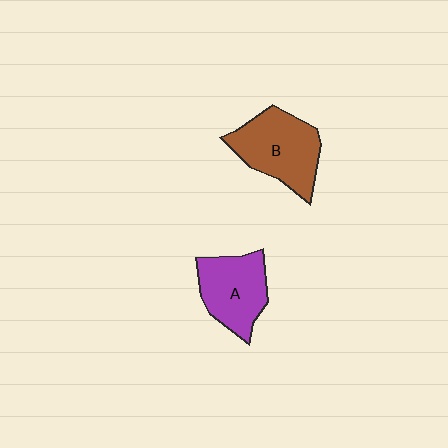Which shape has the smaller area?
Shape A (purple).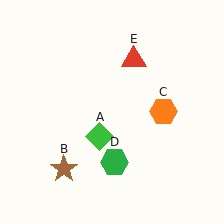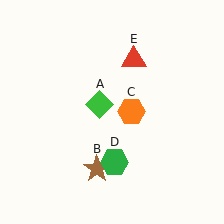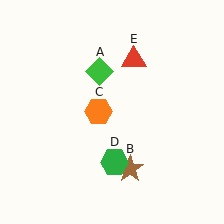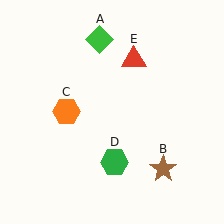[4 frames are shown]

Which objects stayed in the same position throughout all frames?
Green hexagon (object D) and red triangle (object E) remained stationary.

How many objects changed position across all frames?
3 objects changed position: green diamond (object A), brown star (object B), orange hexagon (object C).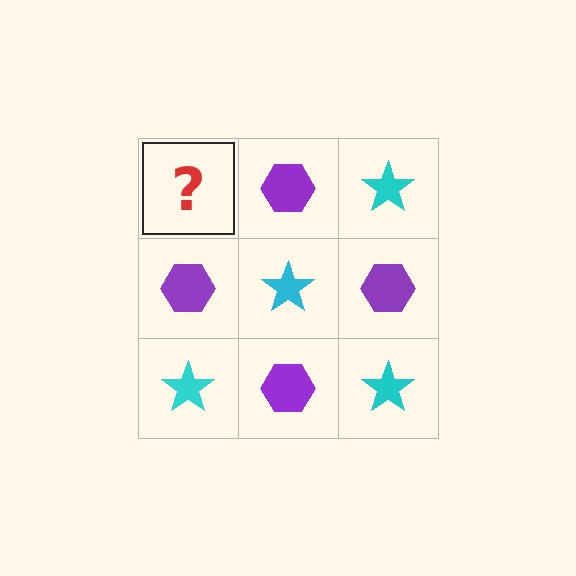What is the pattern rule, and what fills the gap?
The rule is that it alternates cyan star and purple hexagon in a checkerboard pattern. The gap should be filled with a cyan star.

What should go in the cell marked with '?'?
The missing cell should contain a cyan star.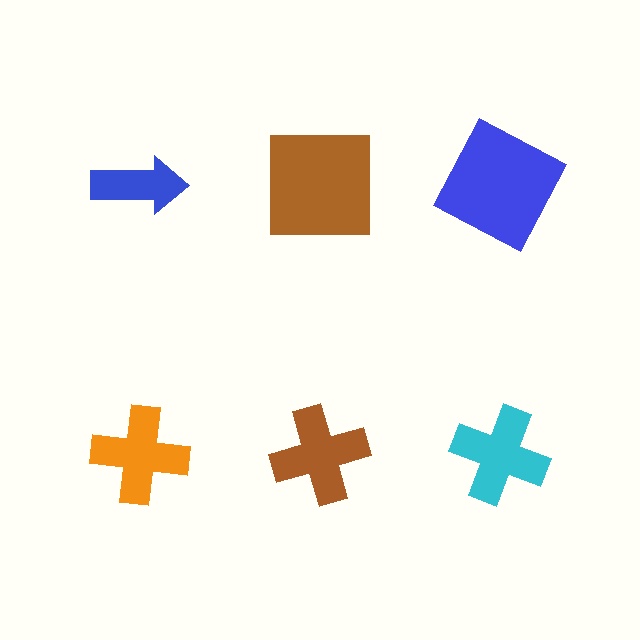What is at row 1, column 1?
A blue arrow.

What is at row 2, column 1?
An orange cross.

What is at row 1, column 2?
A brown square.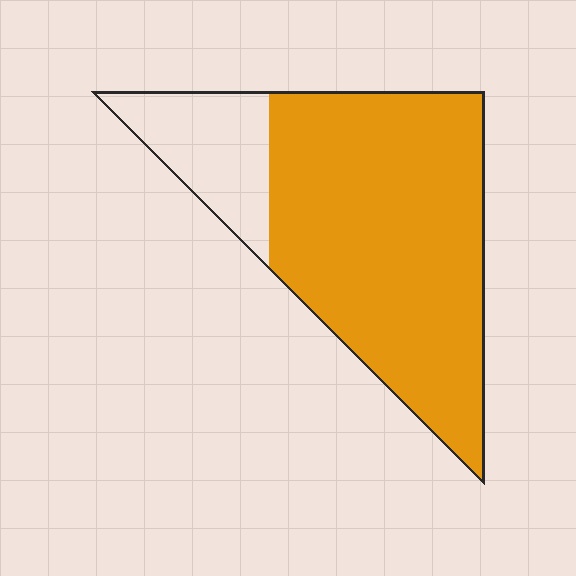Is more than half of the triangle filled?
Yes.